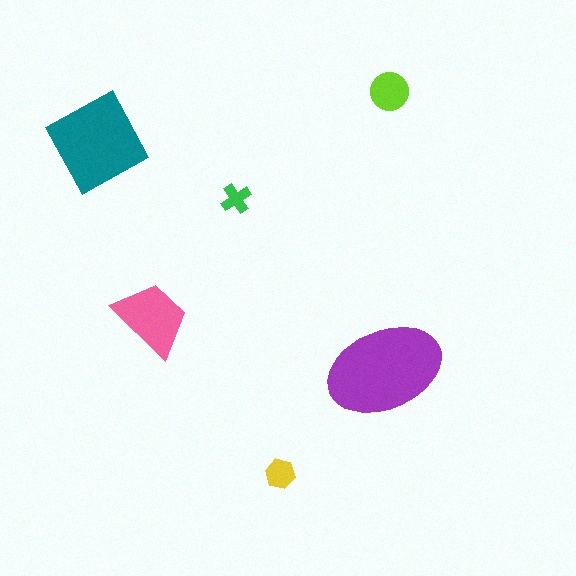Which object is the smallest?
The green cross.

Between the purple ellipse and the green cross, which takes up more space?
The purple ellipse.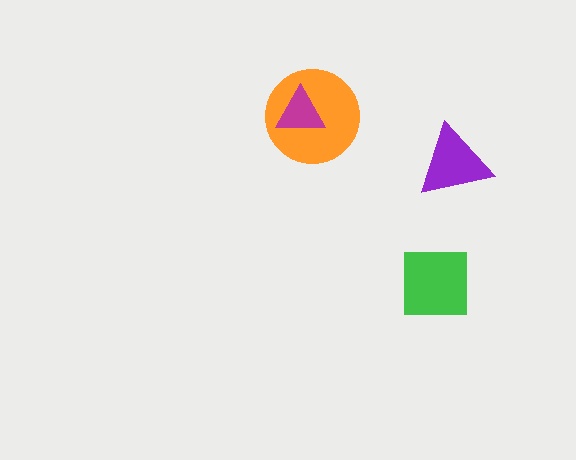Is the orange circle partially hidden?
Yes, it is partially covered by another shape.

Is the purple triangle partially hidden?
No, no other shape covers it.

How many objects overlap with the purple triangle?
0 objects overlap with the purple triangle.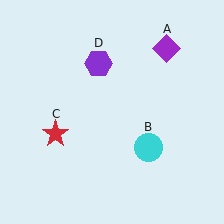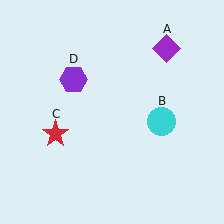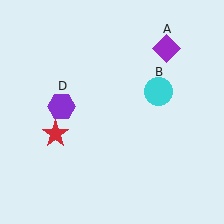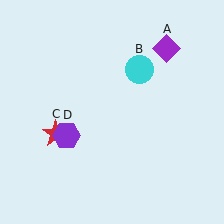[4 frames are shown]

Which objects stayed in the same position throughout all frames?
Purple diamond (object A) and red star (object C) remained stationary.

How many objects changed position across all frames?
2 objects changed position: cyan circle (object B), purple hexagon (object D).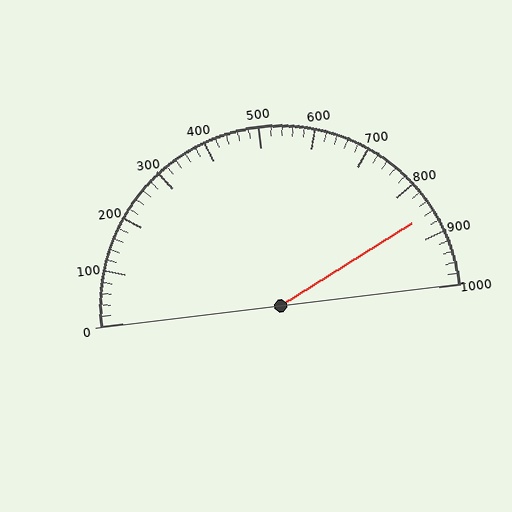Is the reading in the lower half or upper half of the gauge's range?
The reading is in the upper half of the range (0 to 1000).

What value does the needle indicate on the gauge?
The needle indicates approximately 860.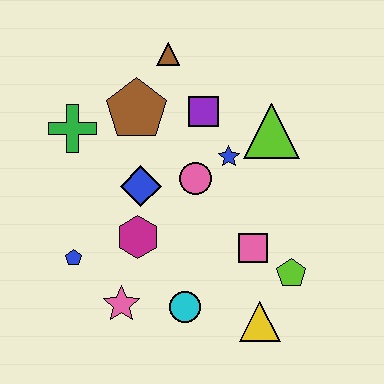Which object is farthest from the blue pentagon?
The lime triangle is farthest from the blue pentagon.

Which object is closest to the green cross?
The brown pentagon is closest to the green cross.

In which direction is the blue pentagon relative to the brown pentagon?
The blue pentagon is below the brown pentagon.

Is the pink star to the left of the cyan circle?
Yes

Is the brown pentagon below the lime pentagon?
No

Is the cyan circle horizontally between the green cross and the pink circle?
Yes